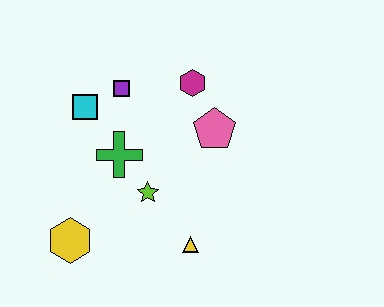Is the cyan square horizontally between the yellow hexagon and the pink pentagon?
Yes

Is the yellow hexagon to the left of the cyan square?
Yes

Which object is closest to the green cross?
The lime star is closest to the green cross.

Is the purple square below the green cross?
No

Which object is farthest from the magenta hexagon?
The yellow hexagon is farthest from the magenta hexagon.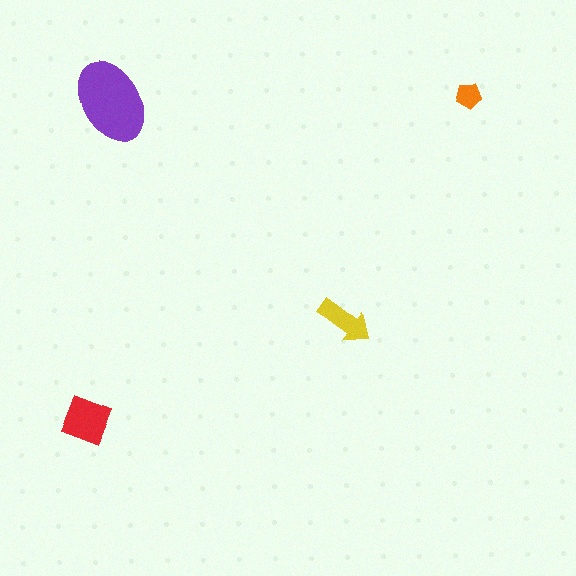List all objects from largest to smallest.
The purple ellipse, the red square, the yellow arrow, the orange pentagon.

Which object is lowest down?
The red square is bottommost.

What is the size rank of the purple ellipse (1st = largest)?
1st.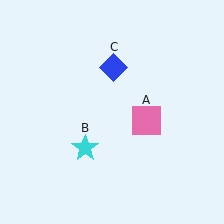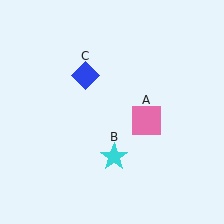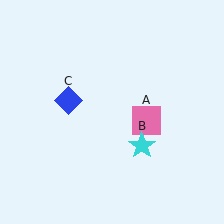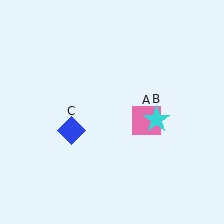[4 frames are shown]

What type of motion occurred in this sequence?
The cyan star (object B), blue diamond (object C) rotated counterclockwise around the center of the scene.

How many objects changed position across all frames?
2 objects changed position: cyan star (object B), blue diamond (object C).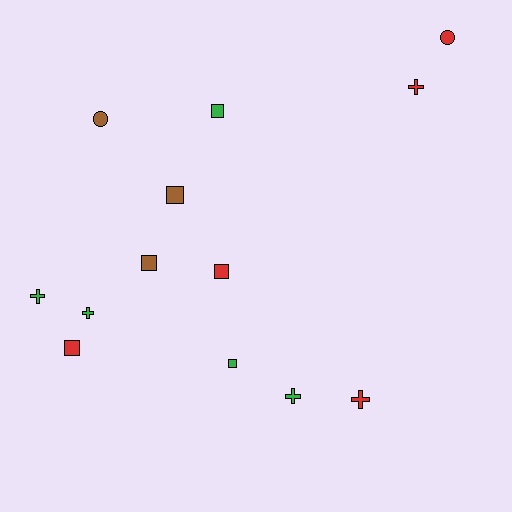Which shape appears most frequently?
Square, with 6 objects.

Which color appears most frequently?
Red, with 5 objects.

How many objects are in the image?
There are 13 objects.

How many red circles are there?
There is 1 red circle.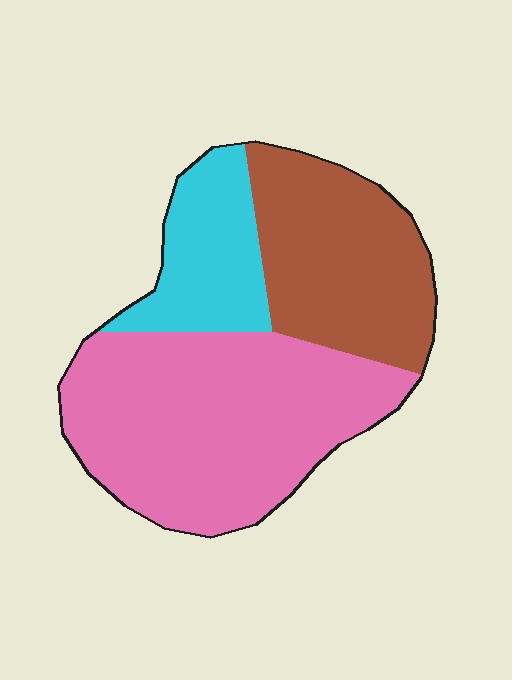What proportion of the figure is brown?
Brown takes up between a sixth and a third of the figure.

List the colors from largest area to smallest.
From largest to smallest: pink, brown, cyan.